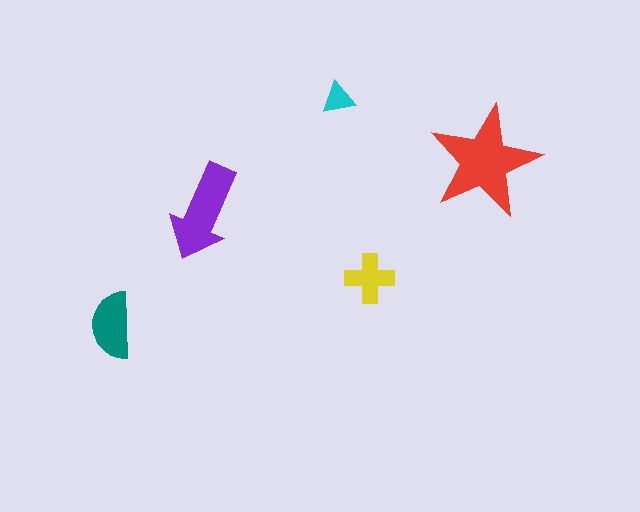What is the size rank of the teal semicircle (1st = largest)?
3rd.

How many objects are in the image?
There are 5 objects in the image.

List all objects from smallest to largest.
The cyan triangle, the yellow cross, the teal semicircle, the purple arrow, the red star.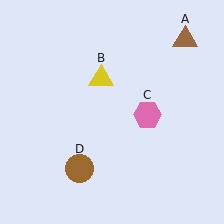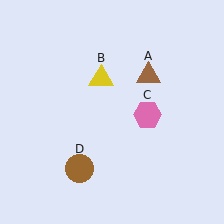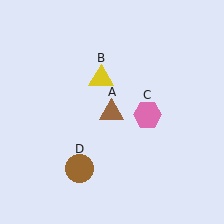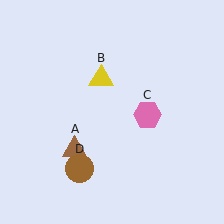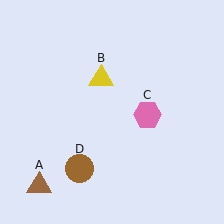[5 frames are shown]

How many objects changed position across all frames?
1 object changed position: brown triangle (object A).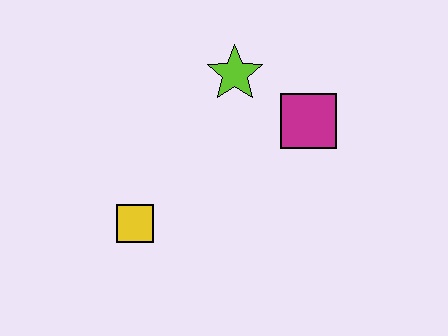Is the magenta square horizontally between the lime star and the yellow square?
No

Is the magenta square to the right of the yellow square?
Yes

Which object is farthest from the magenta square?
The yellow square is farthest from the magenta square.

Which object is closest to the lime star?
The magenta square is closest to the lime star.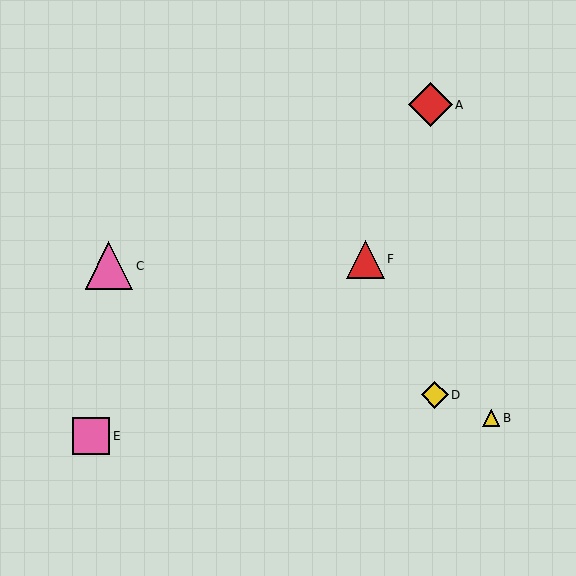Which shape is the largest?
The pink triangle (labeled C) is the largest.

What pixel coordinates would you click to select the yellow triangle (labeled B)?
Click at (491, 418) to select the yellow triangle B.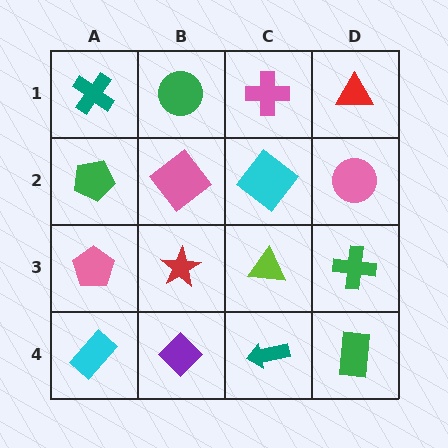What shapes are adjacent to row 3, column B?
A pink diamond (row 2, column B), a purple diamond (row 4, column B), a pink pentagon (row 3, column A), a lime triangle (row 3, column C).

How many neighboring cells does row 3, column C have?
4.